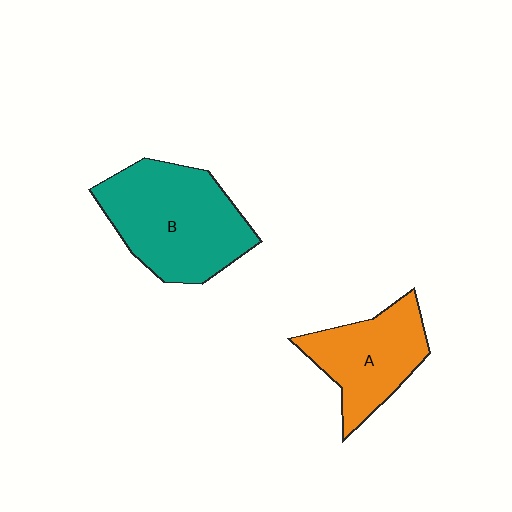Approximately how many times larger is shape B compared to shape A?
Approximately 1.4 times.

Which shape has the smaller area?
Shape A (orange).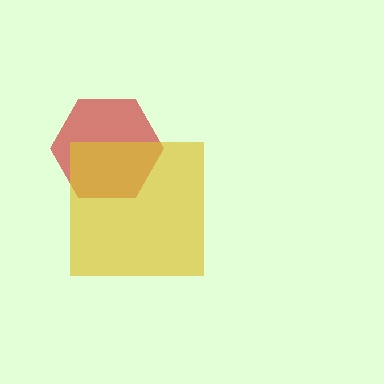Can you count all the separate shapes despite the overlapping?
Yes, there are 2 separate shapes.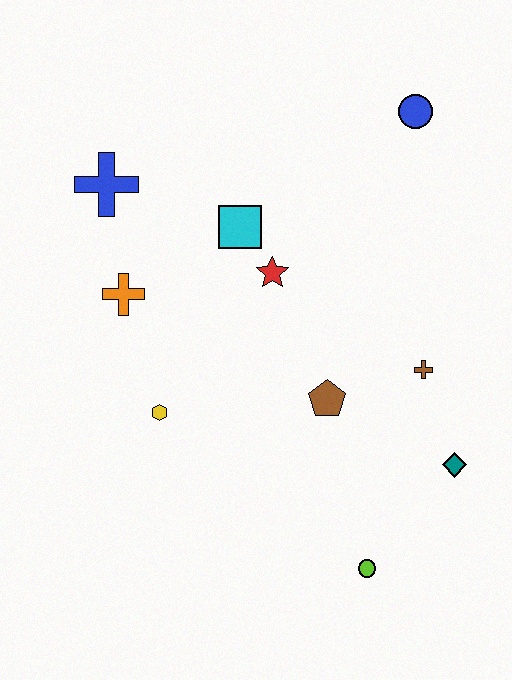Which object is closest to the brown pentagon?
The brown cross is closest to the brown pentagon.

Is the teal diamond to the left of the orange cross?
No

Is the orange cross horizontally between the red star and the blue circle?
No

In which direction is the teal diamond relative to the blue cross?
The teal diamond is to the right of the blue cross.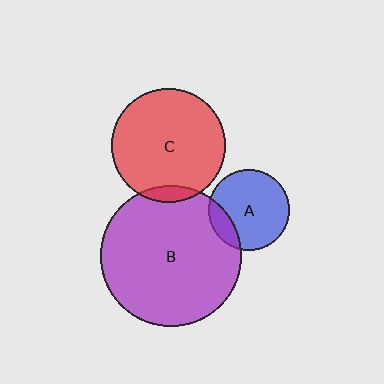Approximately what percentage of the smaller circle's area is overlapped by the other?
Approximately 10%.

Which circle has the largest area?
Circle B (purple).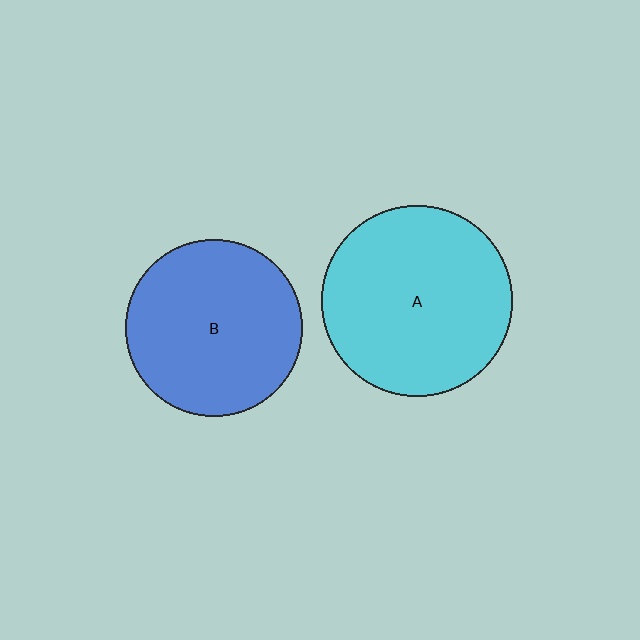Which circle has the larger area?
Circle A (cyan).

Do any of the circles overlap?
No, none of the circles overlap.